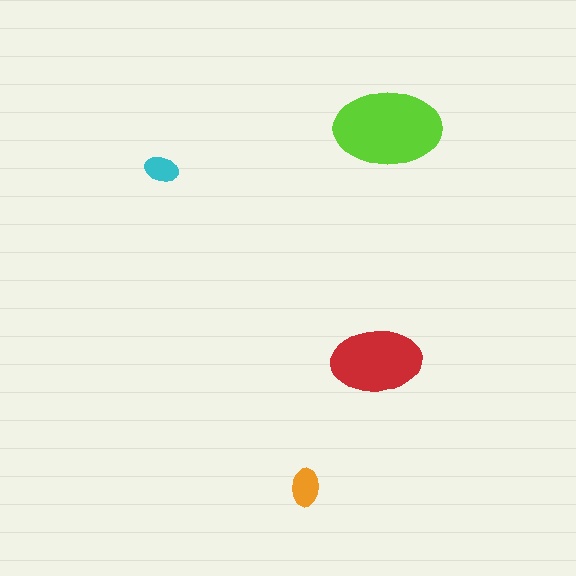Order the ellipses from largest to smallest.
the lime one, the red one, the orange one, the cyan one.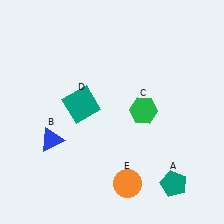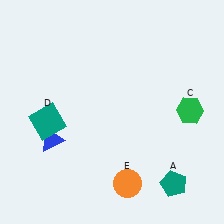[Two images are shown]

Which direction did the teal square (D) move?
The teal square (D) moved left.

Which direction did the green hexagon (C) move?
The green hexagon (C) moved right.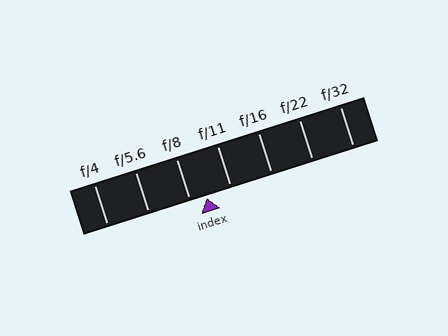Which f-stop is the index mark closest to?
The index mark is closest to f/8.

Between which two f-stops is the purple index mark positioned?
The index mark is between f/8 and f/11.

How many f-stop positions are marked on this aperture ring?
There are 7 f-stop positions marked.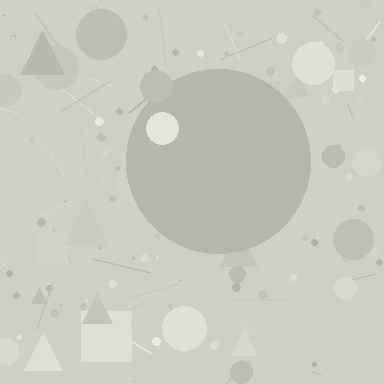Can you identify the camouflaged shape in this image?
The camouflaged shape is a circle.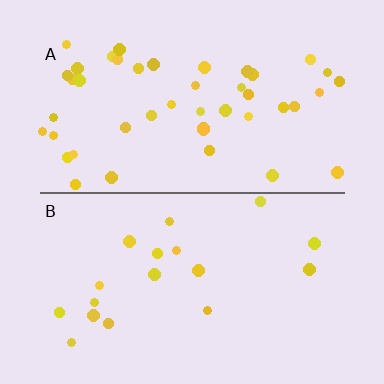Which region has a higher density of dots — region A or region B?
A (the top).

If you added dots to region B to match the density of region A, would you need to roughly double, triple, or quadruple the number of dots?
Approximately double.